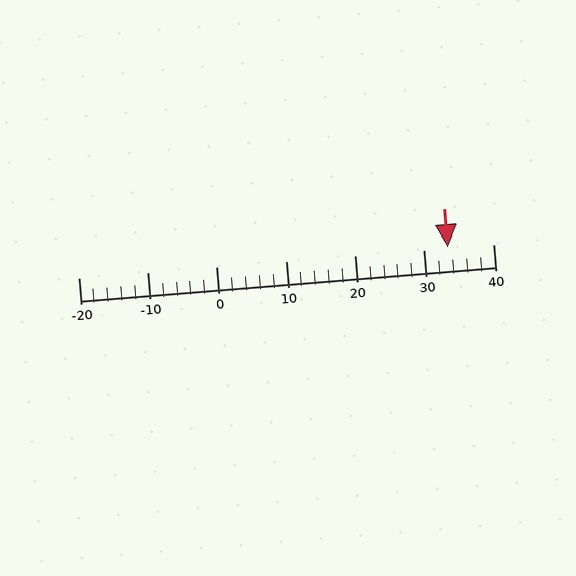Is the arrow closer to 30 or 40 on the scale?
The arrow is closer to 30.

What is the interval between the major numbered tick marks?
The major tick marks are spaced 10 units apart.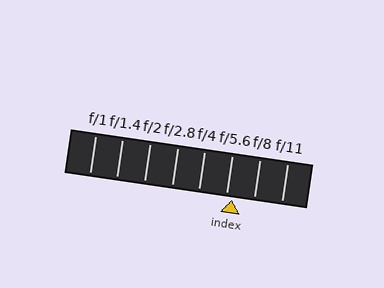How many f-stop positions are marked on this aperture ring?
There are 8 f-stop positions marked.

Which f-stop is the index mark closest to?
The index mark is closest to f/5.6.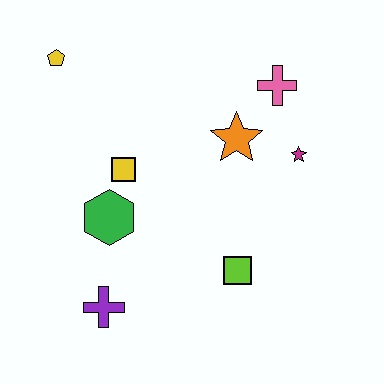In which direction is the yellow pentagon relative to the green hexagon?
The yellow pentagon is above the green hexagon.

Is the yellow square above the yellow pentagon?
No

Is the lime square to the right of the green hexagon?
Yes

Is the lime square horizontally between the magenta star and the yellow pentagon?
Yes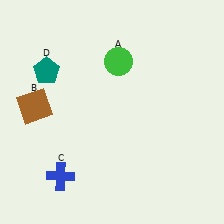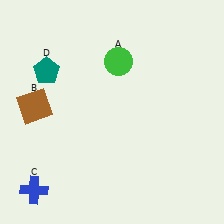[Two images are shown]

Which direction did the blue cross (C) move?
The blue cross (C) moved left.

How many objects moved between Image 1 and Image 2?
1 object moved between the two images.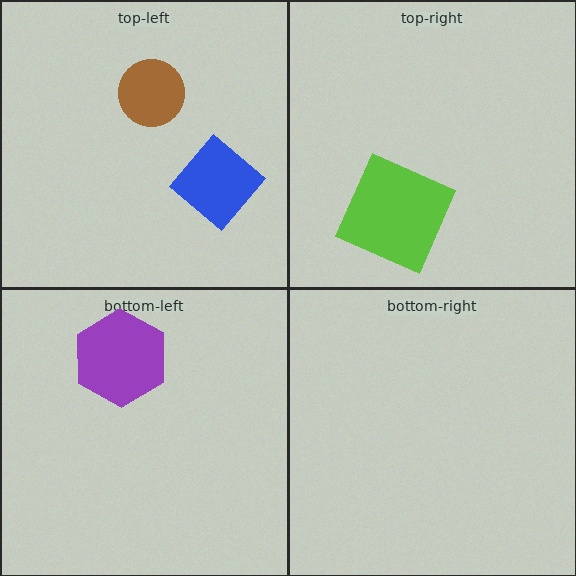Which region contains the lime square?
The top-right region.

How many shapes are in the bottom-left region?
1.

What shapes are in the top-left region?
The brown circle, the blue diamond.